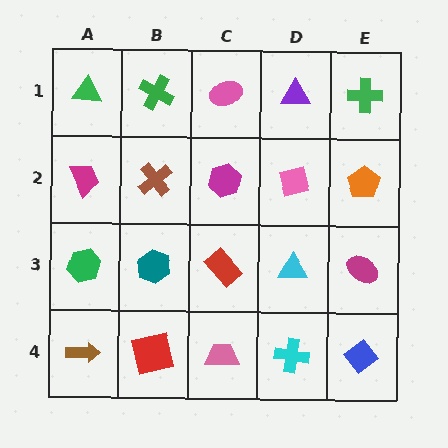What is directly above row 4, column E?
A magenta ellipse.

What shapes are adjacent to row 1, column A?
A magenta trapezoid (row 2, column A), a green cross (row 1, column B).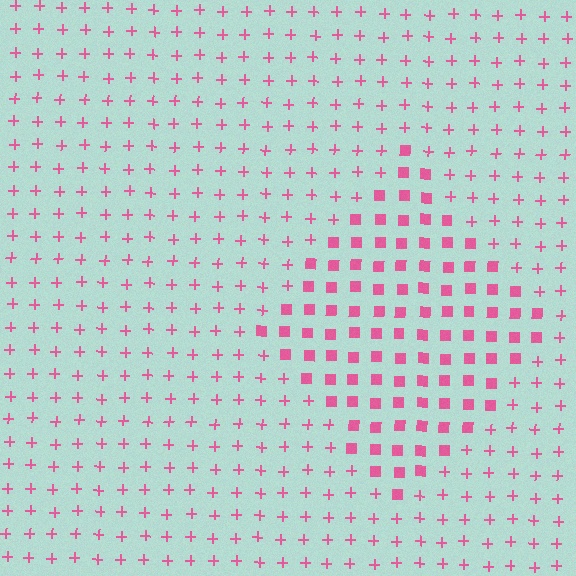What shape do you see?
I see a diamond.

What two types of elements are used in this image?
The image uses squares inside the diamond region and plus signs outside it.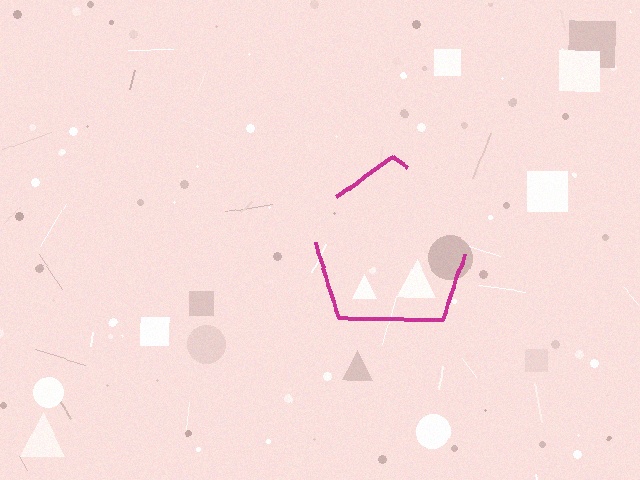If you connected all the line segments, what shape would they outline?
They would outline a pentagon.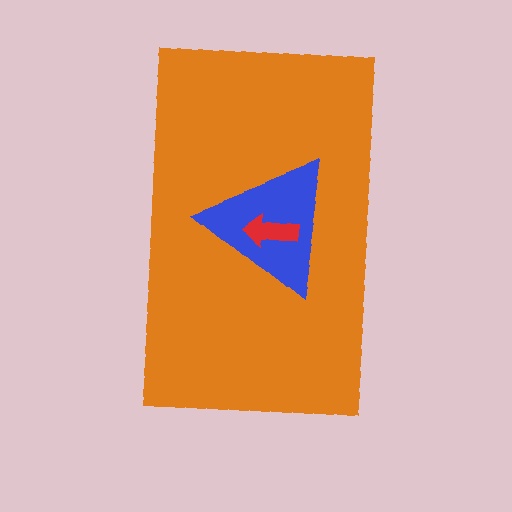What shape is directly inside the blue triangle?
The red arrow.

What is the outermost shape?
The orange rectangle.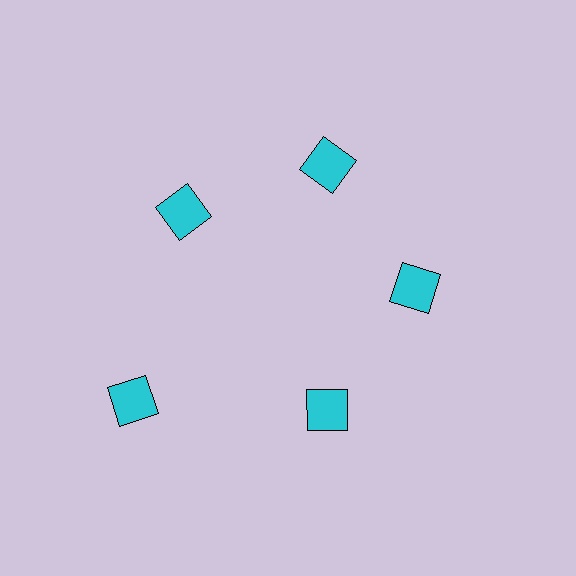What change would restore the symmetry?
The symmetry would be restored by moving it inward, back onto the ring so that all 5 squares sit at equal angles and equal distance from the center.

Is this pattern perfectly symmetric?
No. The 5 cyan squares are arranged in a ring, but one element near the 8 o'clock position is pushed outward from the center, breaking the 5-fold rotational symmetry.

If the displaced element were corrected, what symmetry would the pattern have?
It would have 5-fold rotational symmetry — the pattern would map onto itself every 72 degrees.